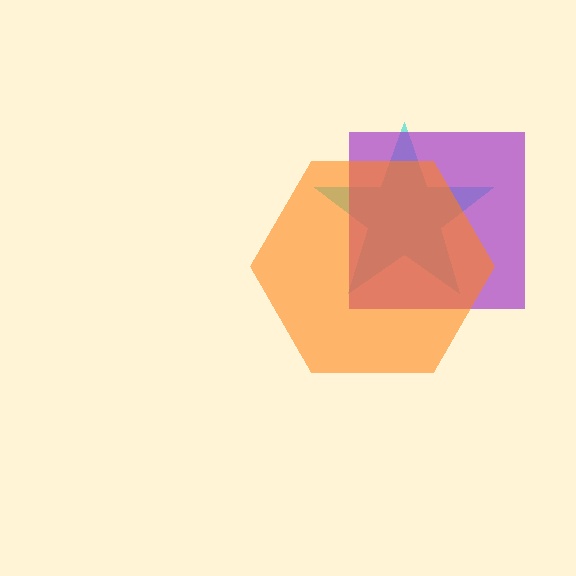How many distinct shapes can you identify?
There are 3 distinct shapes: a cyan star, a purple square, an orange hexagon.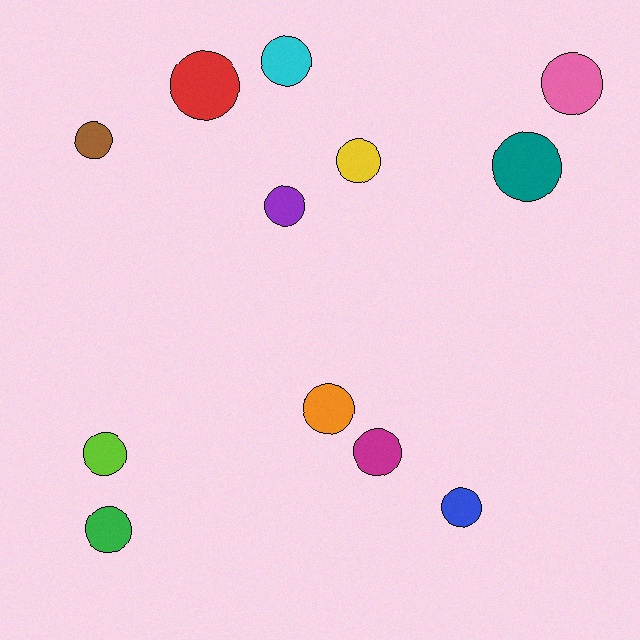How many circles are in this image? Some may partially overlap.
There are 12 circles.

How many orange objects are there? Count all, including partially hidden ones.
There is 1 orange object.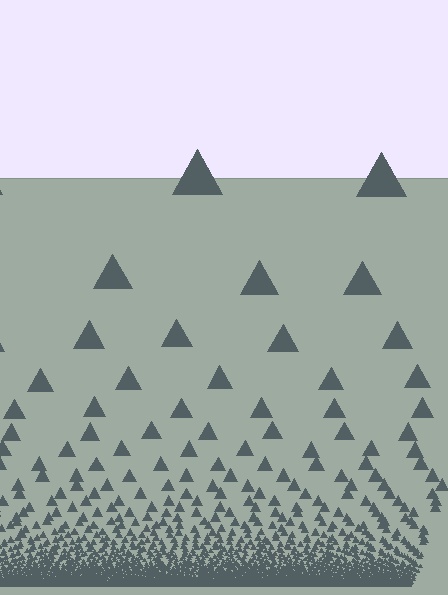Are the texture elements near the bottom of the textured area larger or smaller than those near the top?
Smaller. The gradient is inverted — elements near the bottom are smaller and denser.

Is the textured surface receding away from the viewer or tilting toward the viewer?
The surface appears to tilt toward the viewer. Texture elements get larger and sparser toward the top.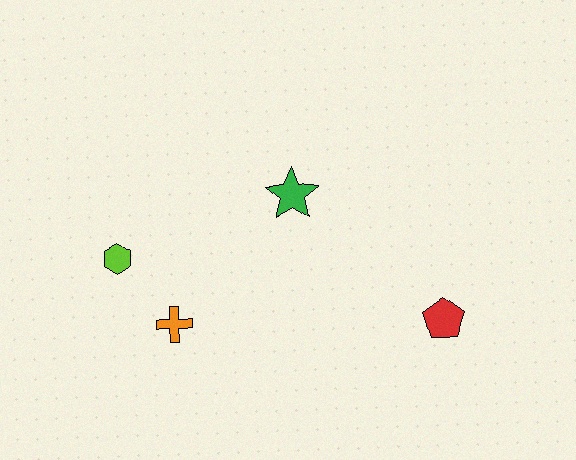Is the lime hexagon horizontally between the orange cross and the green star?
No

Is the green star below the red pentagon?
No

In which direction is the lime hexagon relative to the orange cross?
The lime hexagon is above the orange cross.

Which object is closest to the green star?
The orange cross is closest to the green star.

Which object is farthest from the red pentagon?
The lime hexagon is farthest from the red pentagon.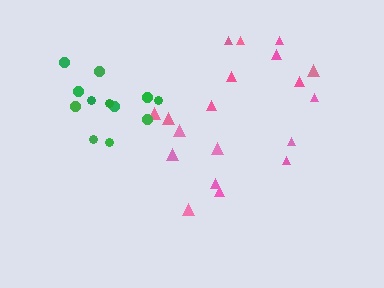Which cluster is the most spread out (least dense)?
Pink.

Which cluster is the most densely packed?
Green.